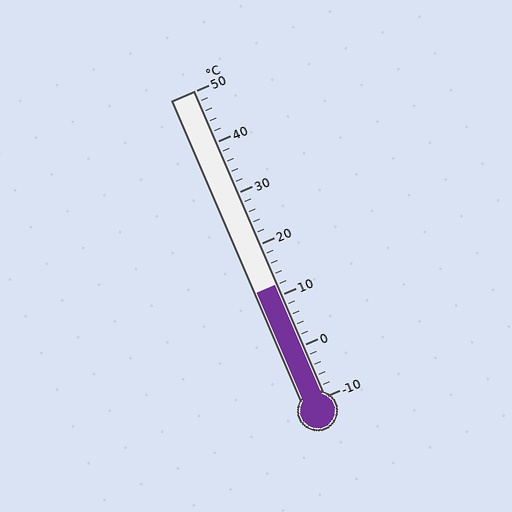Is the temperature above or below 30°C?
The temperature is below 30°C.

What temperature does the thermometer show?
The thermometer shows approximately 12°C.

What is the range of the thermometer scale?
The thermometer scale ranges from -10°C to 50°C.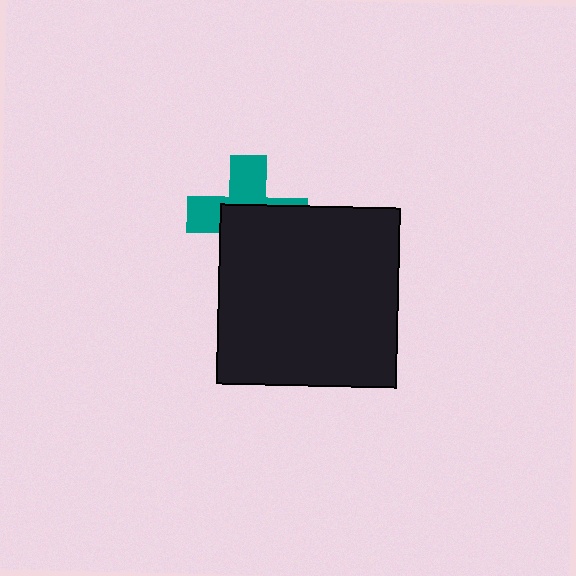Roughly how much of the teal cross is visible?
About half of it is visible (roughly 45%).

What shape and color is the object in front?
The object in front is a black square.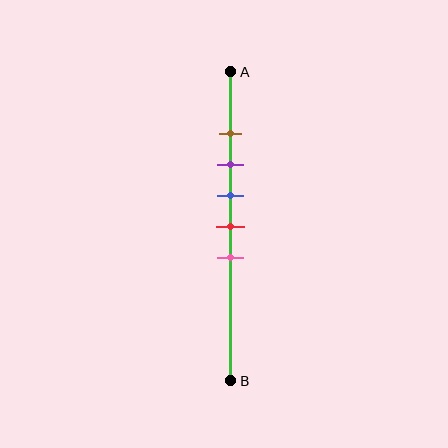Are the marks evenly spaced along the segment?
Yes, the marks are approximately evenly spaced.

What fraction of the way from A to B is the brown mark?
The brown mark is approximately 20% (0.2) of the way from A to B.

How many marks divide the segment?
There are 5 marks dividing the segment.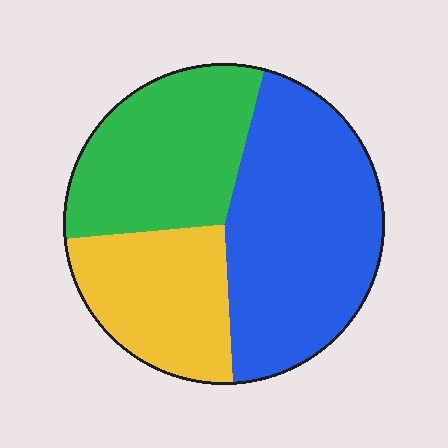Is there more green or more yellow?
Green.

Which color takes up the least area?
Yellow, at roughly 25%.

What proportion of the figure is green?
Green covers roughly 30% of the figure.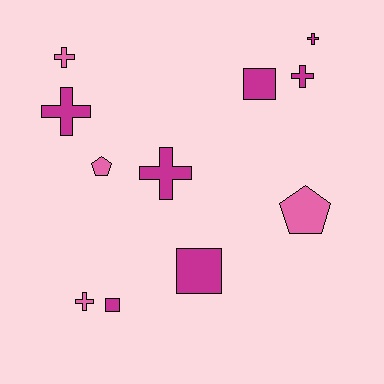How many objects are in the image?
There are 11 objects.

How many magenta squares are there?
There are 3 magenta squares.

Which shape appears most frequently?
Cross, with 6 objects.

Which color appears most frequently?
Magenta, with 7 objects.